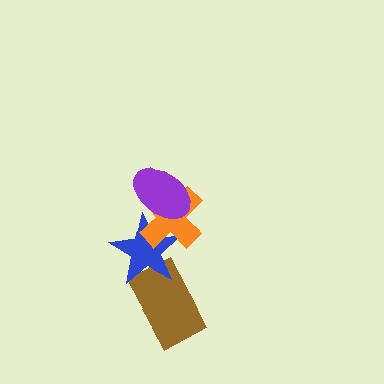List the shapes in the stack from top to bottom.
From top to bottom: the purple ellipse, the orange cross, the blue star, the brown rectangle.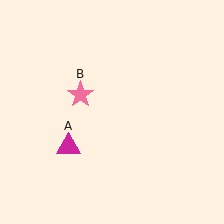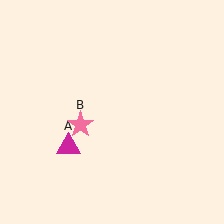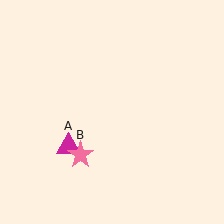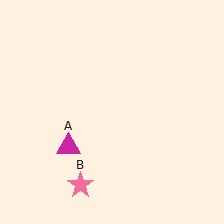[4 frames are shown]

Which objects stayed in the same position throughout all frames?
Magenta triangle (object A) remained stationary.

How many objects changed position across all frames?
1 object changed position: pink star (object B).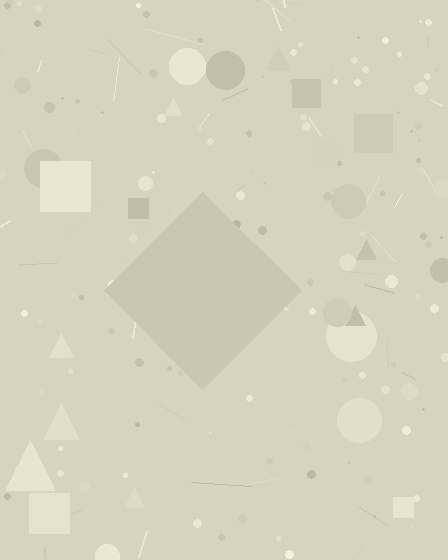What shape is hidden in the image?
A diamond is hidden in the image.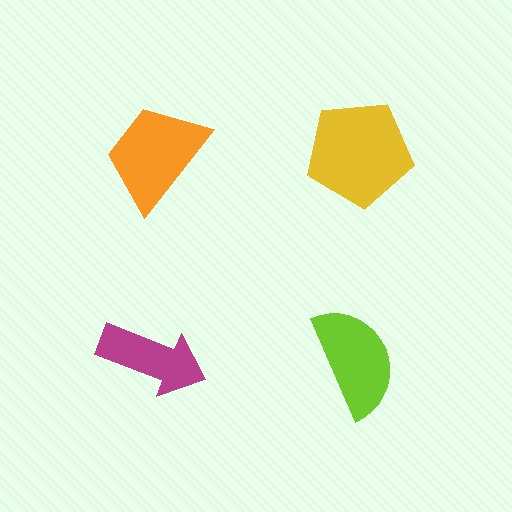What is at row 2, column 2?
A lime semicircle.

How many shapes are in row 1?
2 shapes.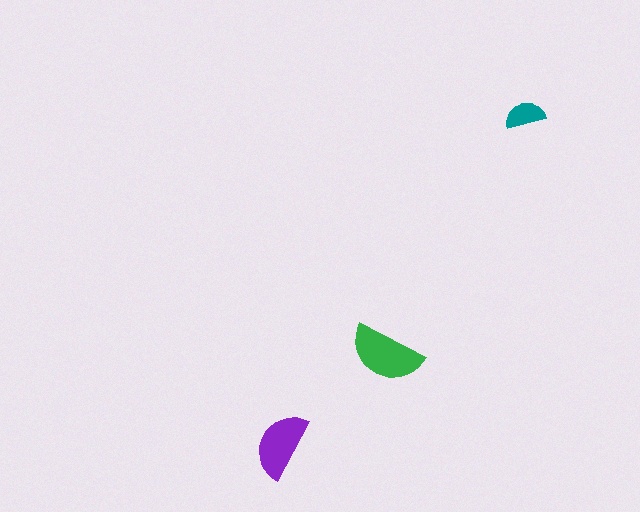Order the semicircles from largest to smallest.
the green one, the purple one, the teal one.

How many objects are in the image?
There are 3 objects in the image.